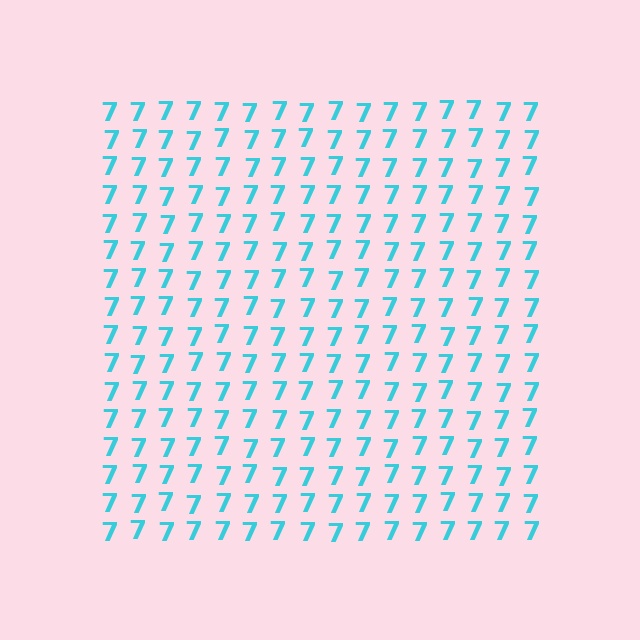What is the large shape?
The large shape is a square.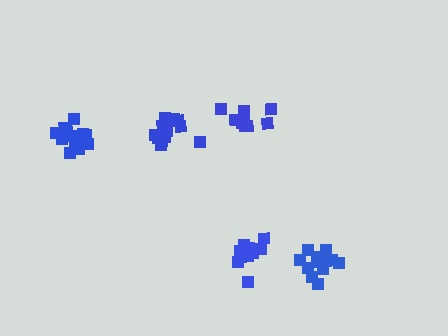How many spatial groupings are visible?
There are 5 spatial groupings.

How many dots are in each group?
Group 1: 12 dots, Group 2: 12 dots, Group 3: 11 dots, Group 4: 9 dots, Group 5: 13 dots (57 total).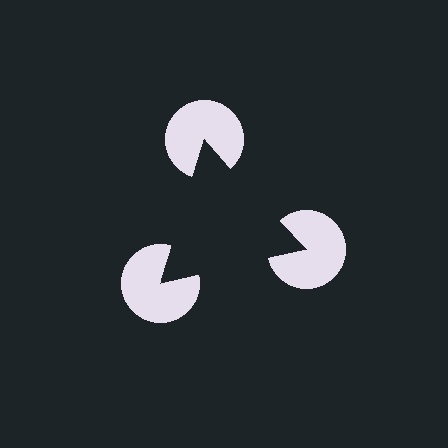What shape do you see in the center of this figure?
An illusory triangle — its edges are inferred from the aligned wedge cuts in the pac-man discs, not physically drawn.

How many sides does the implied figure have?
3 sides.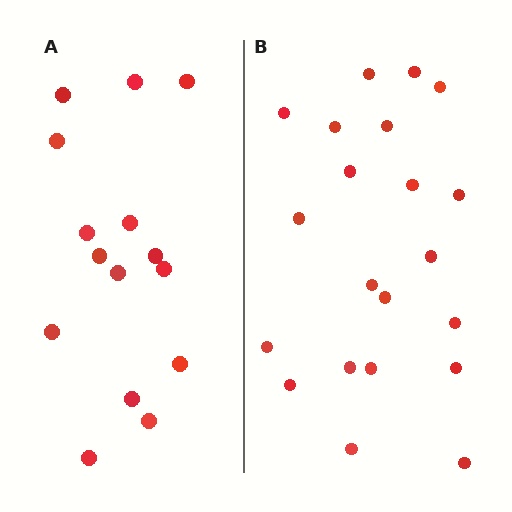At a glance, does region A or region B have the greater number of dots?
Region B (the right region) has more dots.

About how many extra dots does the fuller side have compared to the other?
Region B has about 6 more dots than region A.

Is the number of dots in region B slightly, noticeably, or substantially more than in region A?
Region B has noticeably more, but not dramatically so. The ratio is roughly 1.4 to 1.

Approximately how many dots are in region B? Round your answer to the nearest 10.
About 20 dots. (The exact count is 21, which rounds to 20.)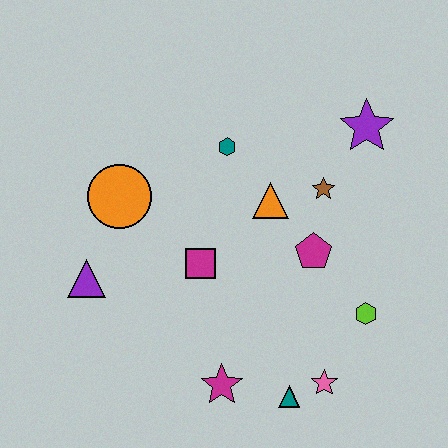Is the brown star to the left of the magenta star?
No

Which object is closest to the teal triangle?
The pink star is closest to the teal triangle.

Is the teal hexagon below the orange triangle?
No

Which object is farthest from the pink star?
The orange circle is farthest from the pink star.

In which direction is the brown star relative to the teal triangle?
The brown star is above the teal triangle.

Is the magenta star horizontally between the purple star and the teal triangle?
No